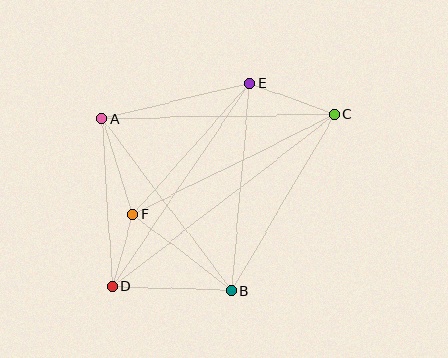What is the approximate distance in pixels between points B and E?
The distance between B and E is approximately 208 pixels.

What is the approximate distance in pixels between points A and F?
The distance between A and F is approximately 100 pixels.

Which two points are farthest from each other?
Points C and D are farthest from each other.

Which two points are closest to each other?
Points D and F are closest to each other.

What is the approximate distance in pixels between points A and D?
The distance between A and D is approximately 168 pixels.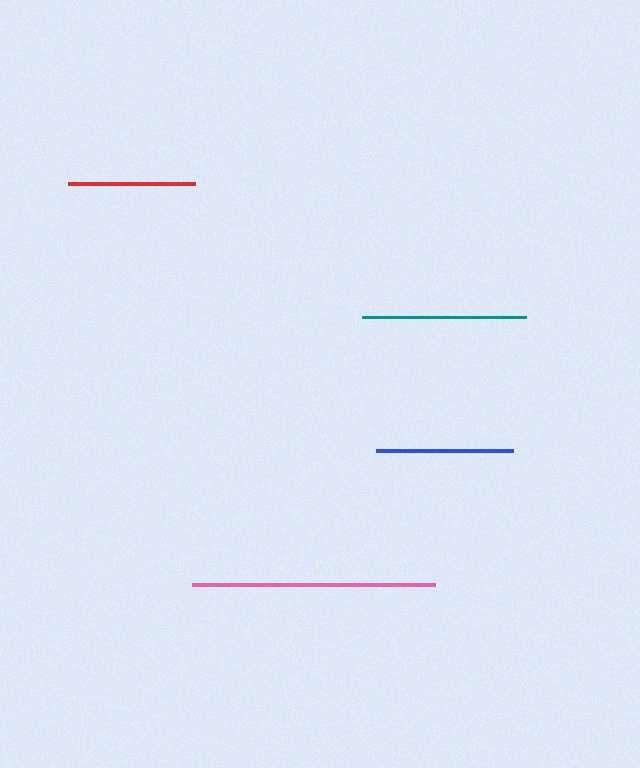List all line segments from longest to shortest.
From longest to shortest: pink, teal, blue, red.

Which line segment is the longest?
The pink line is the longest at approximately 243 pixels.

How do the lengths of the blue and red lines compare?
The blue and red lines are approximately the same length.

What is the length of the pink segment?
The pink segment is approximately 243 pixels long.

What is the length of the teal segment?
The teal segment is approximately 163 pixels long.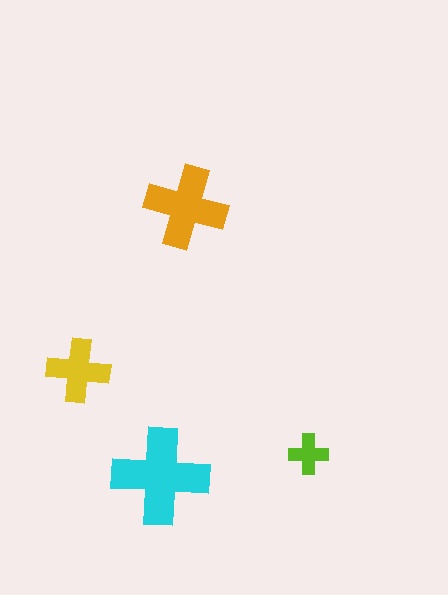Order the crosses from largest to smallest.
the cyan one, the orange one, the yellow one, the lime one.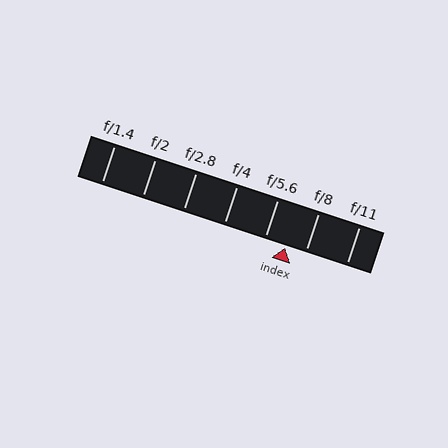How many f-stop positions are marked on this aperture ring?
There are 7 f-stop positions marked.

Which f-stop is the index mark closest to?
The index mark is closest to f/8.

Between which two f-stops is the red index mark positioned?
The index mark is between f/5.6 and f/8.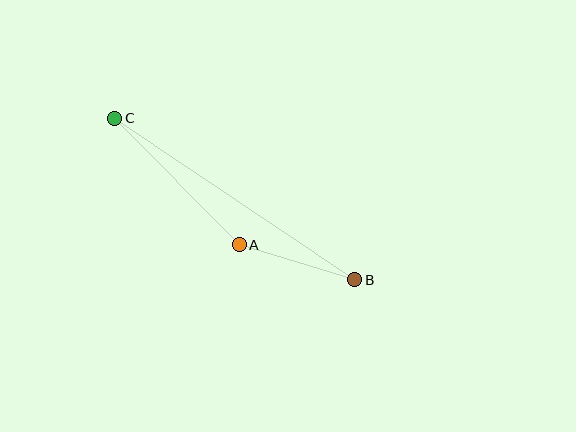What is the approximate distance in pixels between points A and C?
The distance between A and C is approximately 178 pixels.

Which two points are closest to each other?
Points A and B are closest to each other.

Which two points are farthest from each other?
Points B and C are farthest from each other.